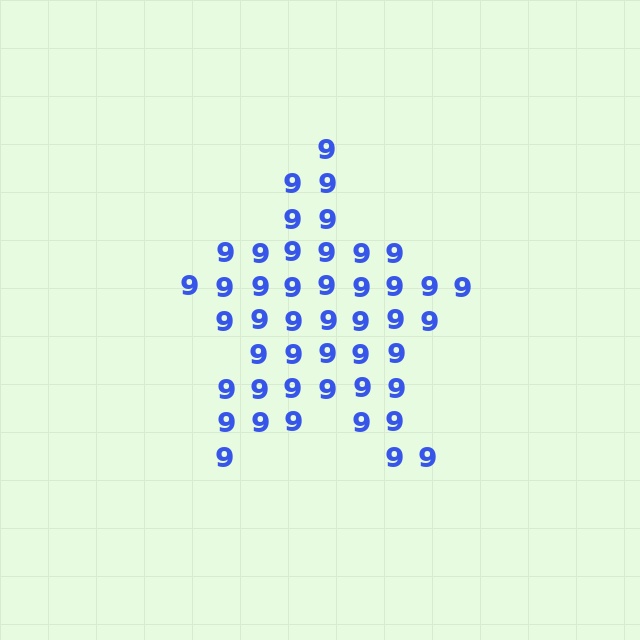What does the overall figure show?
The overall figure shows a star.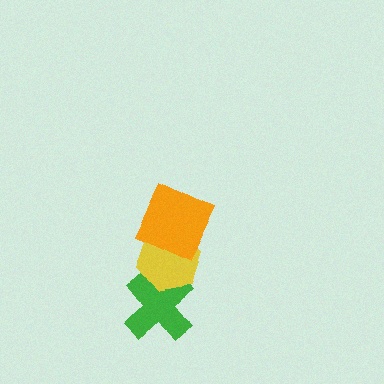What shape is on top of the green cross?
The yellow hexagon is on top of the green cross.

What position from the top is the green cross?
The green cross is 3rd from the top.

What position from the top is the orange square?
The orange square is 1st from the top.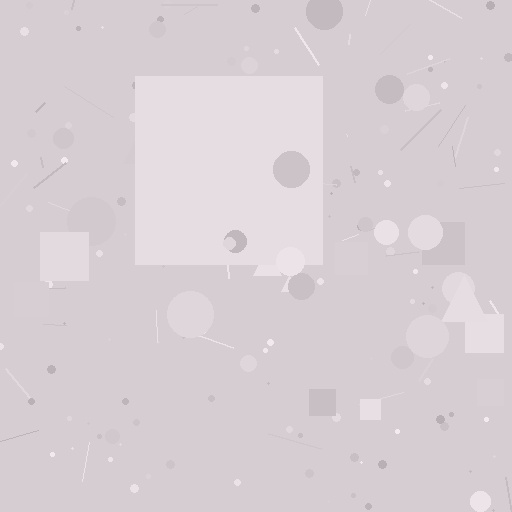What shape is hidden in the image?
A square is hidden in the image.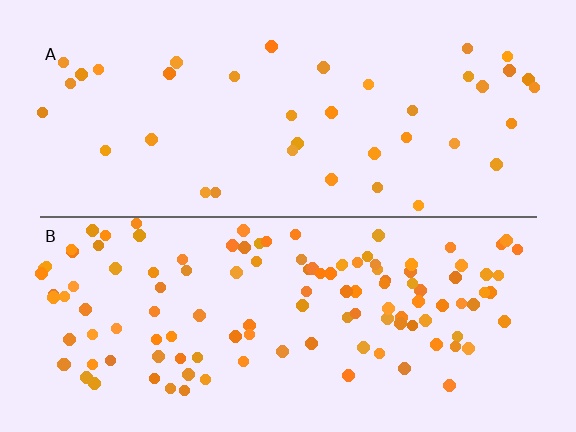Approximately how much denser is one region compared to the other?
Approximately 3.1× — region B over region A.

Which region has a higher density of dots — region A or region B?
B (the bottom).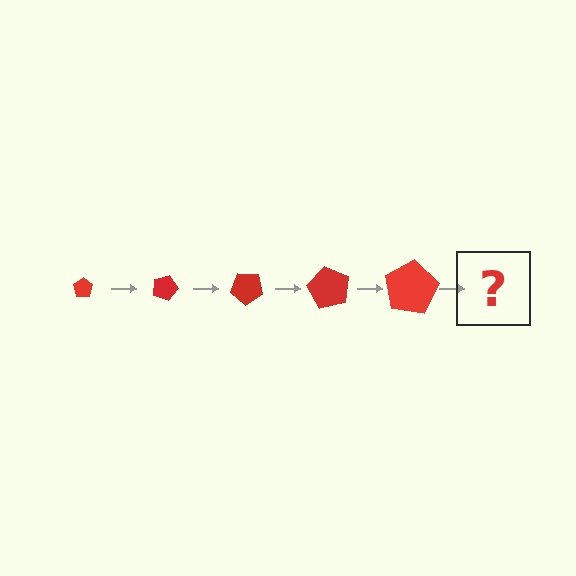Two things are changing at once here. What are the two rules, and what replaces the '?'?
The two rules are that the pentagon grows larger each step and it rotates 20 degrees each step. The '?' should be a pentagon, larger than the previous one and rotated 100 degrees from the start.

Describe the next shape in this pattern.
It should be a pentagon, larger than the previous one and rotated 100 degrees from the start.